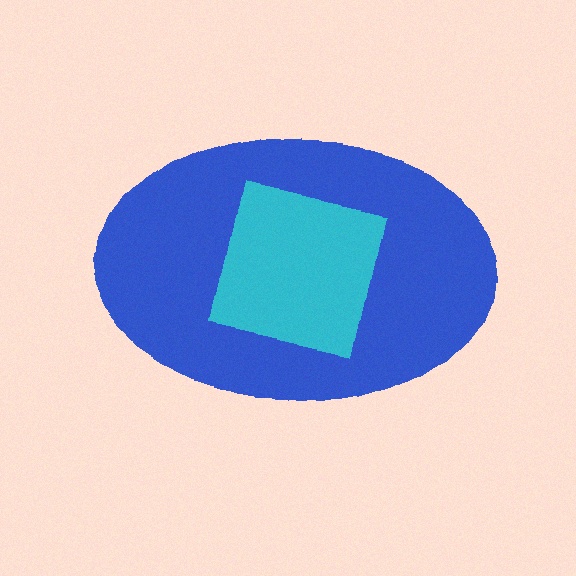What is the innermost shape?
The cyan square.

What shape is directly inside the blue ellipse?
The cyan square.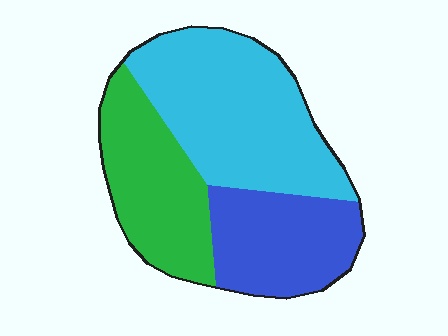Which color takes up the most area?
Cyan, at roughly 45%.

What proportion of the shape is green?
Green covers around 30% of the shape.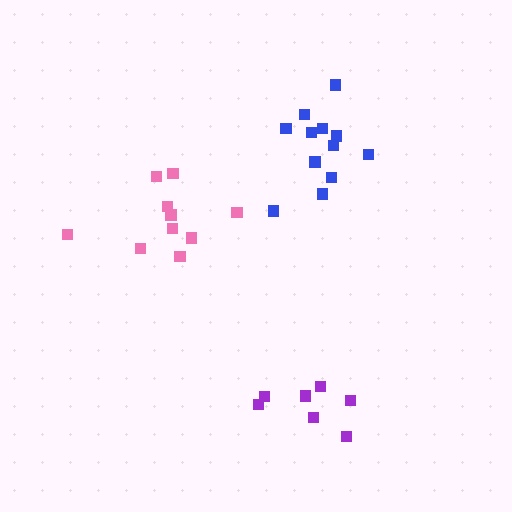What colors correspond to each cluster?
The clusters are colored: pink, purple, blue.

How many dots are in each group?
Group 1: 10 dots, Group 2: 7 dots, Group 3: 12 dots (29 total).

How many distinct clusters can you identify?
There are 3 distinct clusters.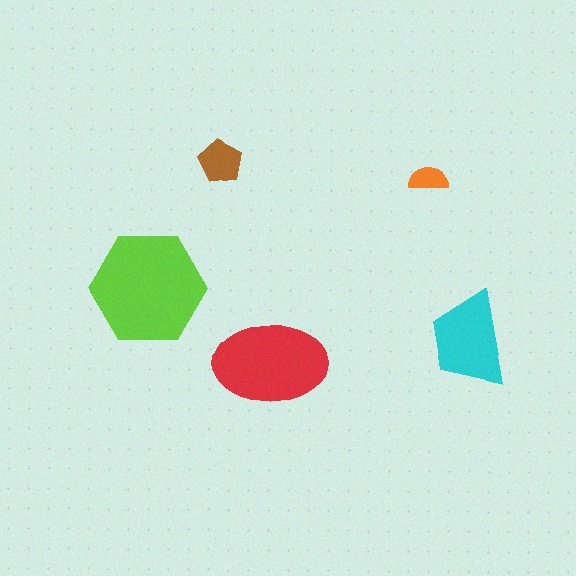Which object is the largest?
The lime hexagon.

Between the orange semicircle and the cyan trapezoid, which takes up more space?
The cyan trapezoid.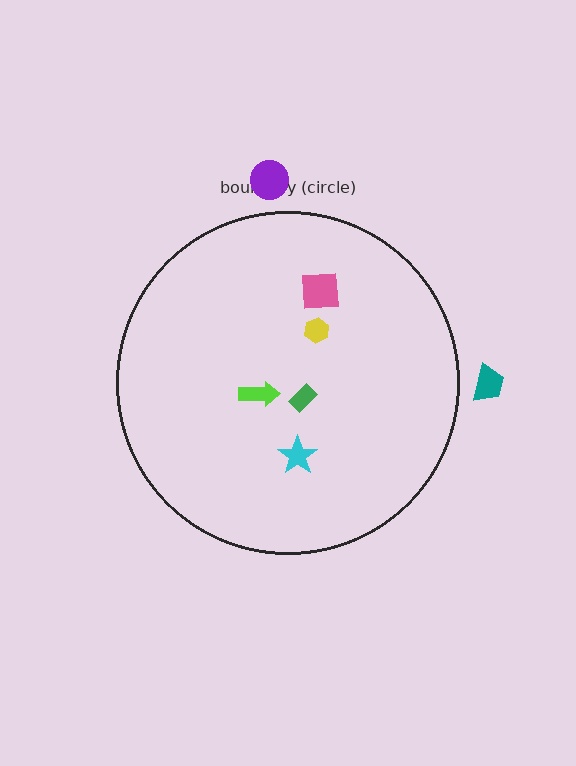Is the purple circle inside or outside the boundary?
Outside.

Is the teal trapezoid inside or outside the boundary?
Outside.